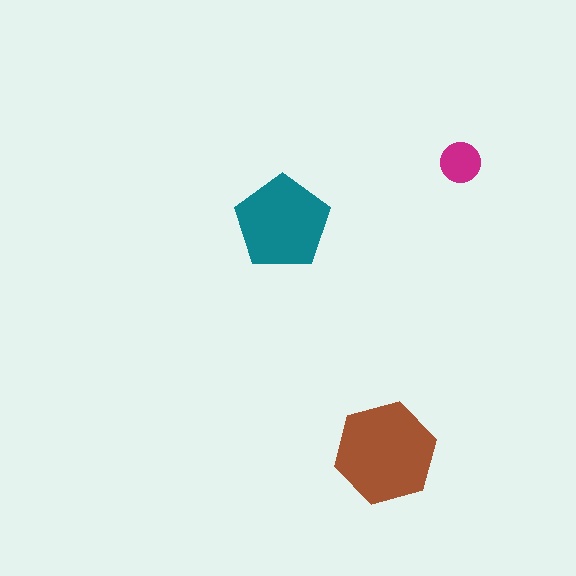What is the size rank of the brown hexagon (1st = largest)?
1st.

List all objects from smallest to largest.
The magenta circle, the teal pentagon, the brown hexagon.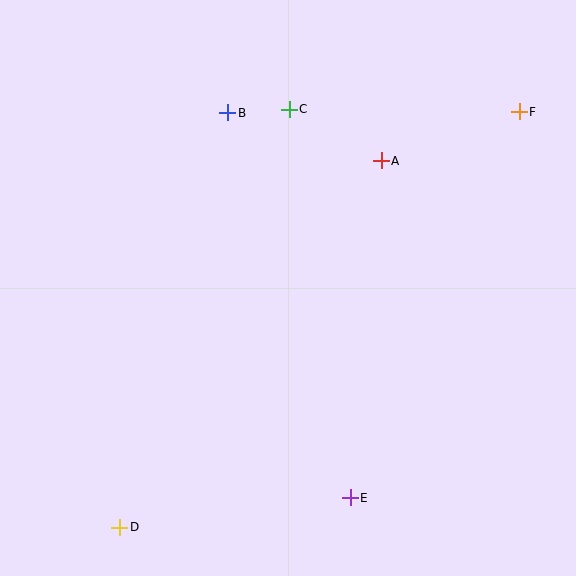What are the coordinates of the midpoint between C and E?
The midpoint between C and E is at (320, 303).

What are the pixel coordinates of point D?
Point D is at (120, 527).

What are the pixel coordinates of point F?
Point F is at (519, 112).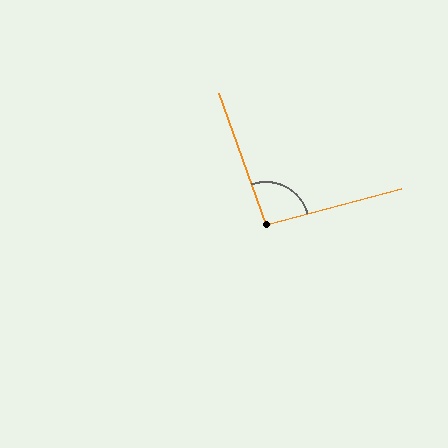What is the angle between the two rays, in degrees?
Approximately 95 degrees.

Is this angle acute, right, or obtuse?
It is approximately a right angle.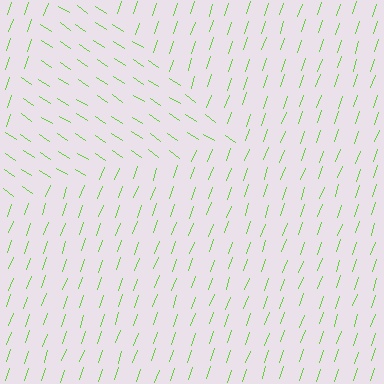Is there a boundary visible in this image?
Yes, there is a texture boundary formed by a change in line orientation.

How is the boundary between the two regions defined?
The boundary is defined purely by a change in line orientation (approximately 76 degrees difference). All lines are the same color and thickness.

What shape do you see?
I see a triangle.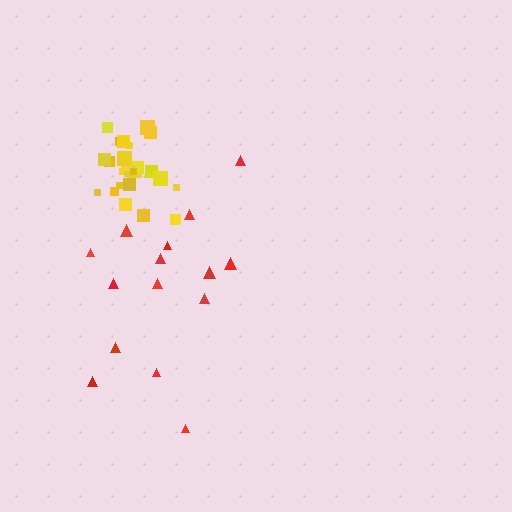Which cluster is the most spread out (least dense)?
Red.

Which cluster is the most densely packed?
Yellow.